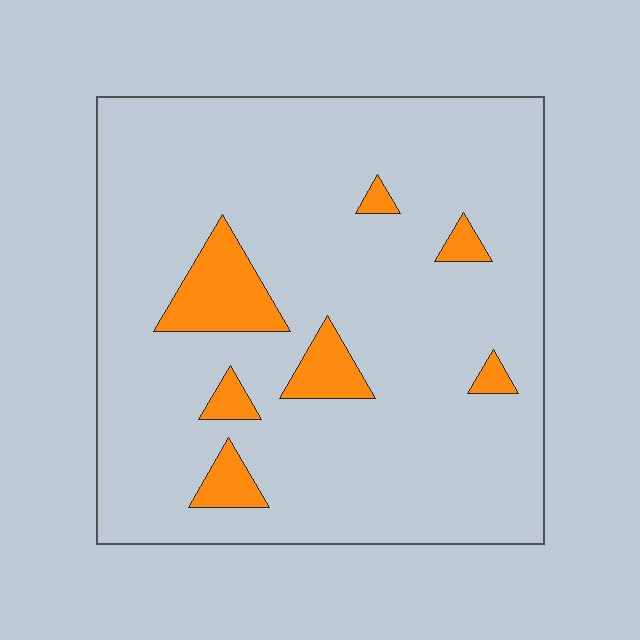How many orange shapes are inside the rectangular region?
7.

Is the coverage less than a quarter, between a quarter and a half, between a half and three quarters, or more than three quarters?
Less than a quarter.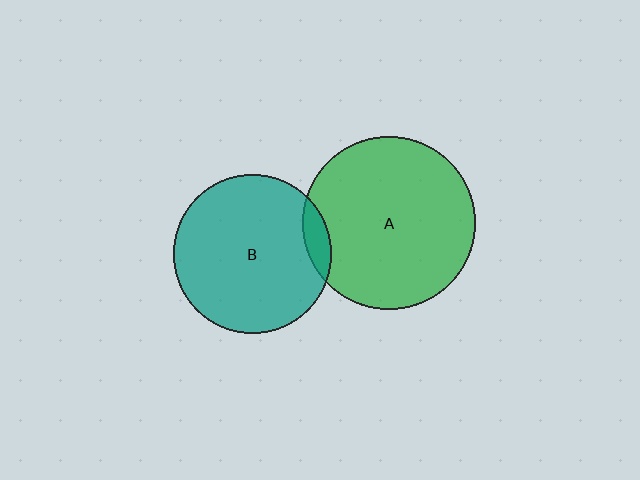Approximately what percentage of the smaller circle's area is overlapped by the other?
Approximately 10%.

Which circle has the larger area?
Circle A (green).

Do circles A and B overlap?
Yes.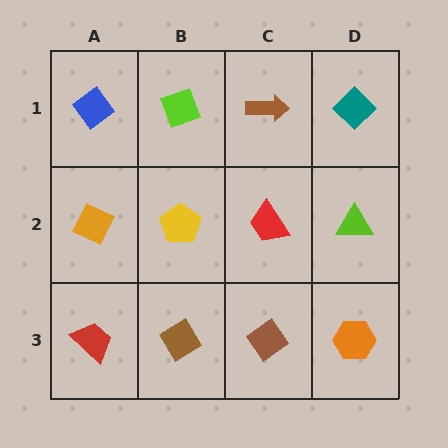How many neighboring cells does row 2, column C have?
4.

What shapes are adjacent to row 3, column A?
An orange diamond (row 2, column A), a brown diamond (row 3, column B).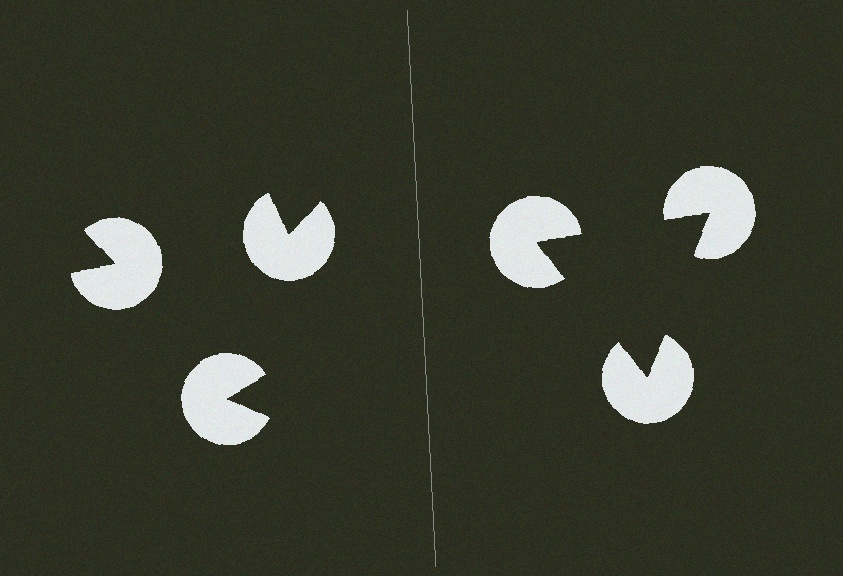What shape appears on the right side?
An illusory triangle.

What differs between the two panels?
The pac-man discs are positioned identically on both sides; only the wedge orientations differ. On the right they align to a triangle; on the left they are misaligned.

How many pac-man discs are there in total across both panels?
6 — 3 on each side.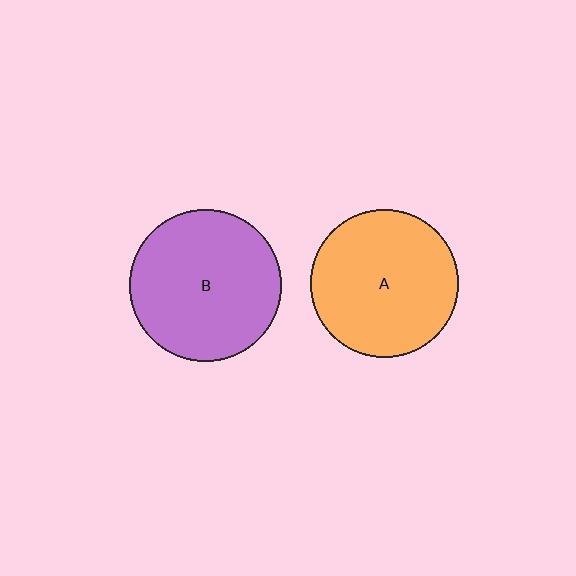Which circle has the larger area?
Circle B (purple).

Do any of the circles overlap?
No, none of the circles overlap.